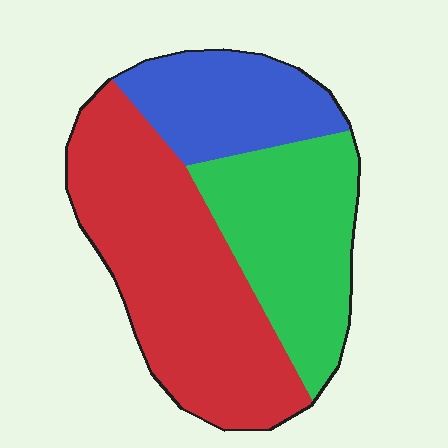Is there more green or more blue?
Green.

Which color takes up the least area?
Blue, at roughly 20%.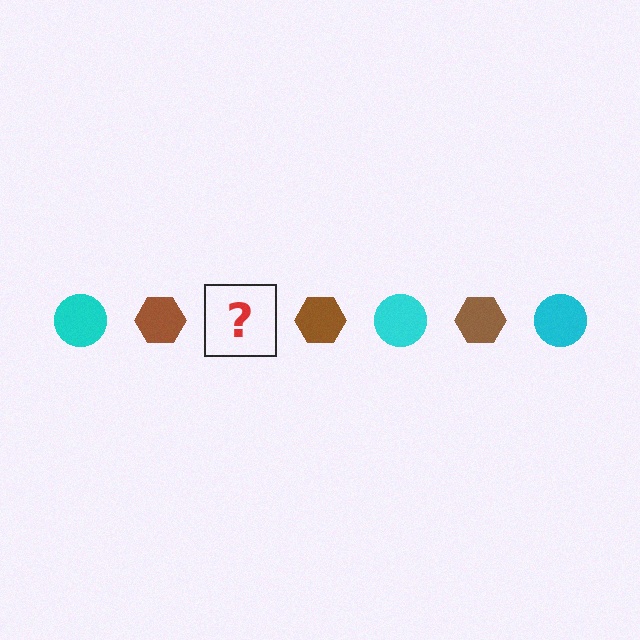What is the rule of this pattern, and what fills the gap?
The rule is that the pattern alternates between cyan circle and brown hexagon. The gap should be filled with a cyan circle.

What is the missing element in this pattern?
The missing element is a cyan circle.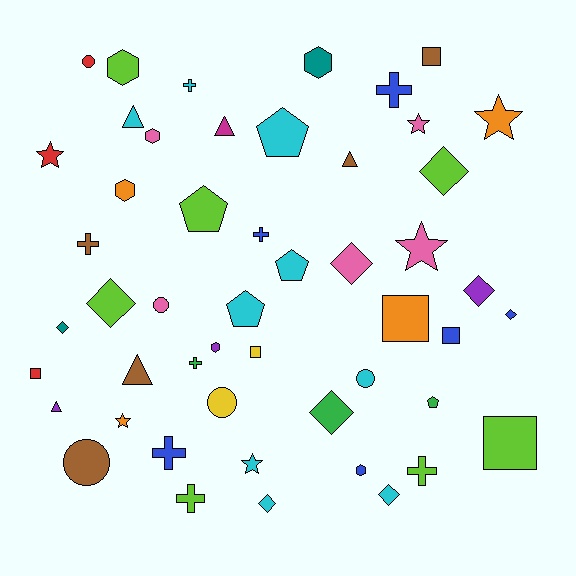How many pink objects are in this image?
There are 5 pink objects.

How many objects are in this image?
There are 50 objects.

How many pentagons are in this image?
There are 5 pentagons.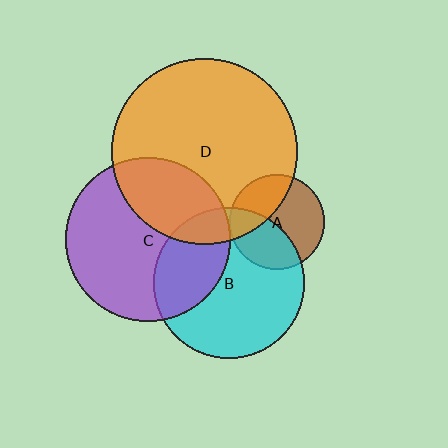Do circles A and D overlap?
Yes.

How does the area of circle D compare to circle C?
Approximately 1.3 times.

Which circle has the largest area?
Circle D (orange).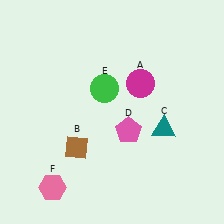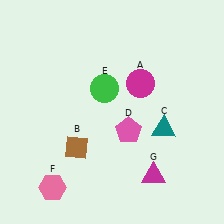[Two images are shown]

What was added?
A magenta triangle (G) was added in Image 2.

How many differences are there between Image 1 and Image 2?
There is 1 difference between the two images.